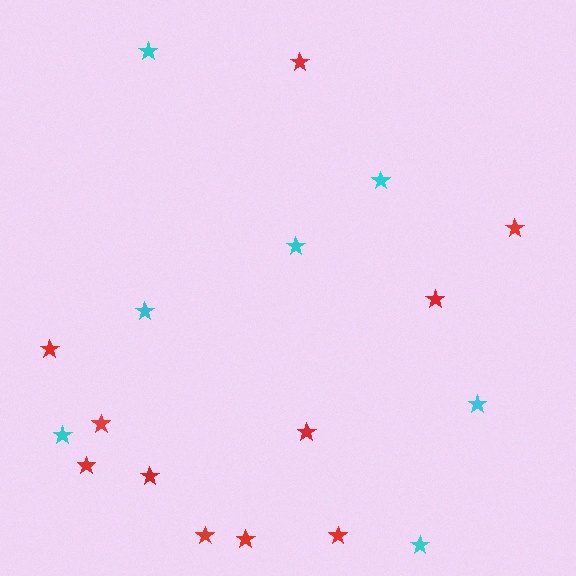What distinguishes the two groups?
There are 2 groups: one group of red stars (11) and one group of cyan stars (7).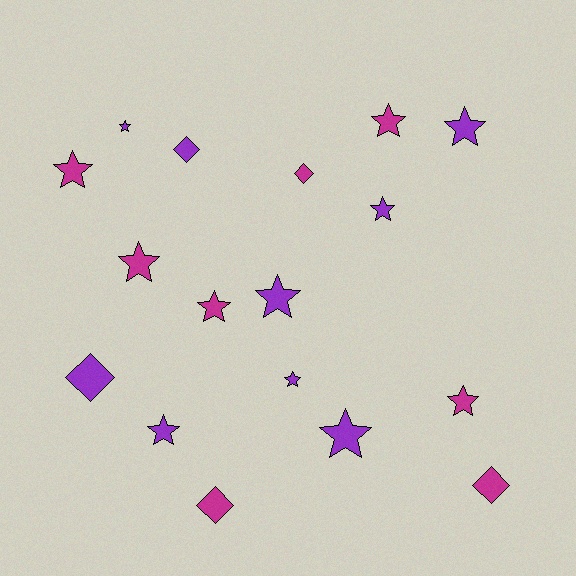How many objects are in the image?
There are 17 objects.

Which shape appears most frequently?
Star, with 12 objects.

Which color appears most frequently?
Purple, with 9 objects.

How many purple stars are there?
There are 7 purple stars.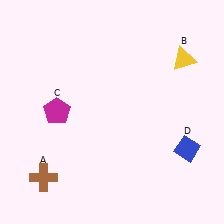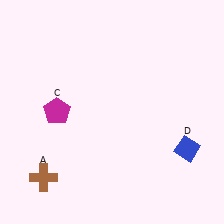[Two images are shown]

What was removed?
The yellow triangle (B) was removed in Image 2.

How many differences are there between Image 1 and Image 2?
There is 1 difference between the two images.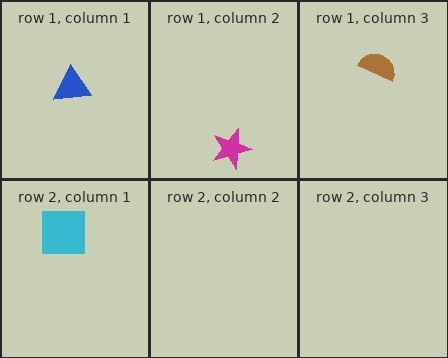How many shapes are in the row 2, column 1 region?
1.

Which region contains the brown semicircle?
The row 1, column 3 region.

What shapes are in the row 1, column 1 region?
The blue triangle.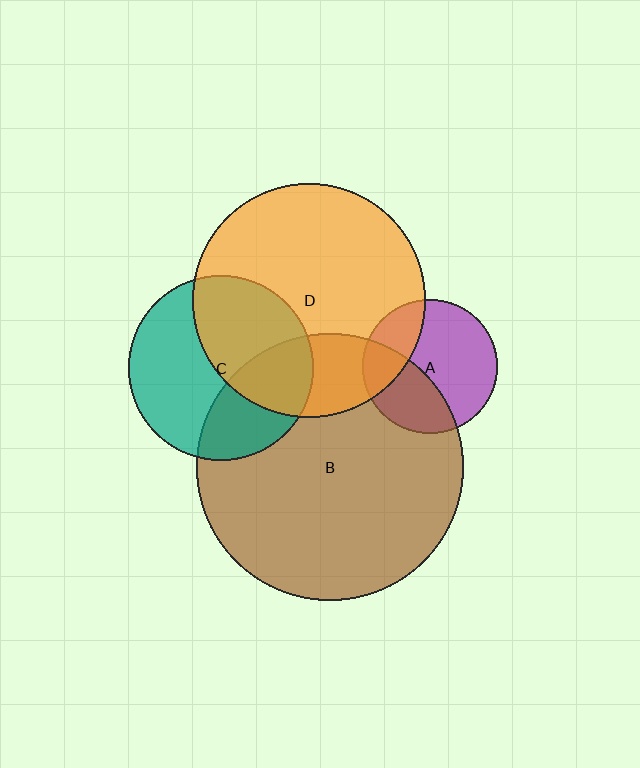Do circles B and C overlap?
Yes.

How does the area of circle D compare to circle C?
Approximately 1.6 times.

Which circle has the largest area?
Circle B (brown).